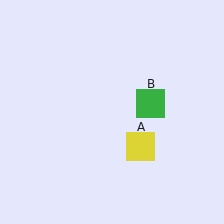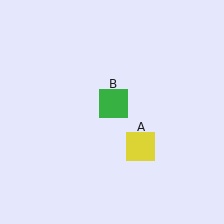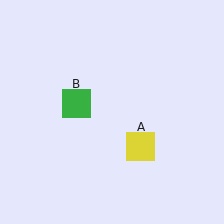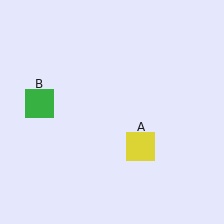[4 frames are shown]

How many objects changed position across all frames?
1 object changed position: green square (object B).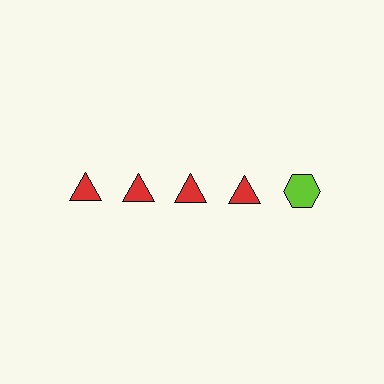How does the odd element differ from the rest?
It differs in both color (lime instead of red) and shape (hexagon instead of triangle).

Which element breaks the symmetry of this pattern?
The lime hexagon in the top row, rightmost column breaks the symmetry. All other shapes are red triangles.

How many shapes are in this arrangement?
There are 5 shapes arranged in a grid pattern.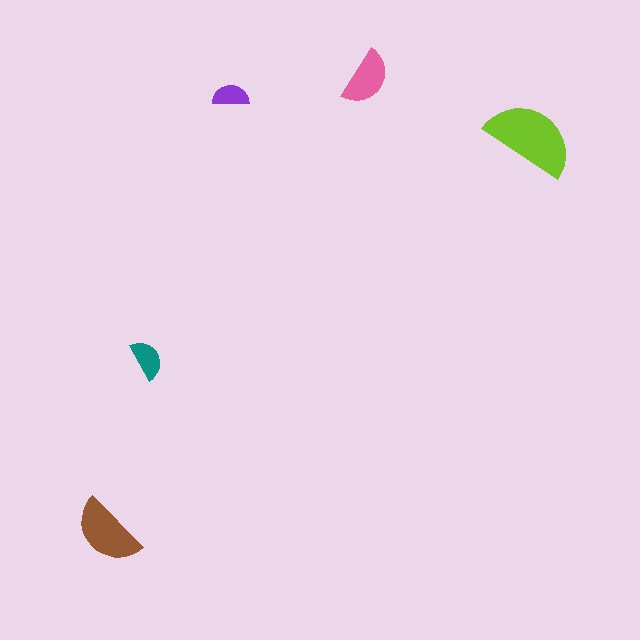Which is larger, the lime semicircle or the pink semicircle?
The lime one.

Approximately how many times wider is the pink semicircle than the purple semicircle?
About 1.5 times wider.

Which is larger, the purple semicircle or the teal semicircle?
The teal one.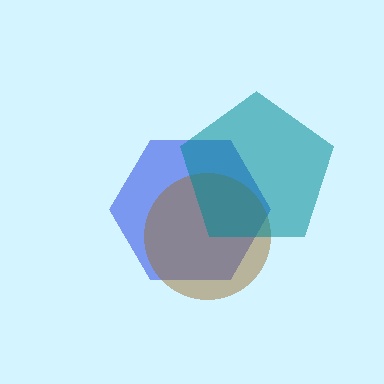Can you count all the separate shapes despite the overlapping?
Yes, there are 3 separate shapes.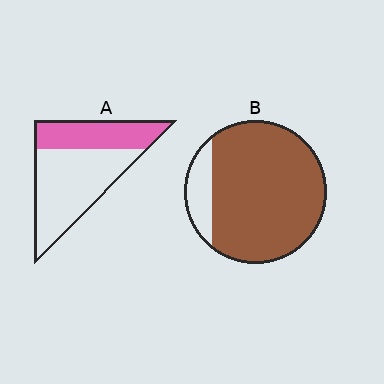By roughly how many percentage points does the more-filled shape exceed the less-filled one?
By roughly 50 percentage points (B over A).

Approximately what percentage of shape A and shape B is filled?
A is approximately 35% and B is approximately 85%.